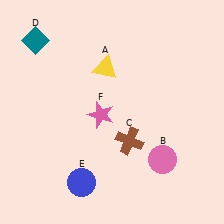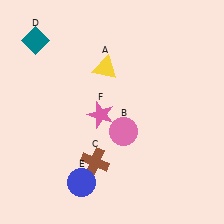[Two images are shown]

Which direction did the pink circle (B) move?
The pink circle (B) moved left.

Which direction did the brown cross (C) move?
The brown cross (C) moved left.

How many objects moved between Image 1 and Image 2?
2 objects moved between the two images.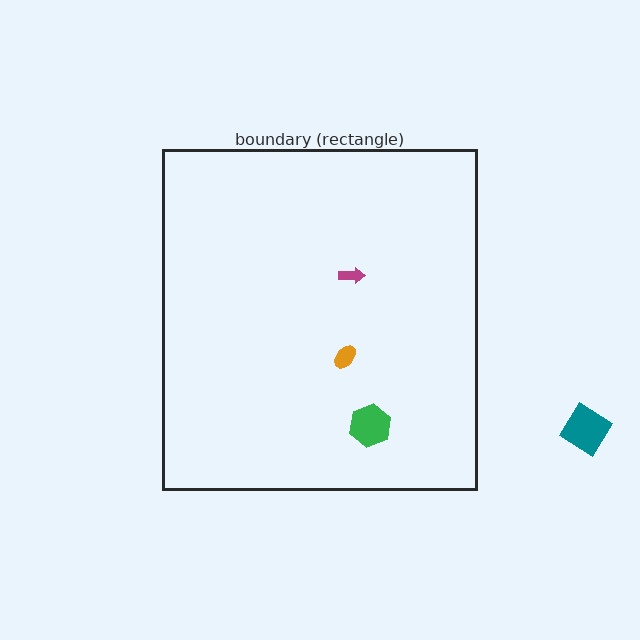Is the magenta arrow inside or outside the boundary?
Inside.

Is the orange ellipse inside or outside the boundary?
Inside.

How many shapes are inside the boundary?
3 inside, 1 outside.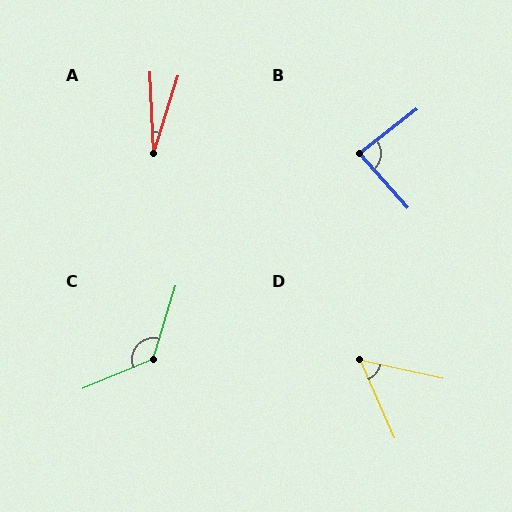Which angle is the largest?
C, at approximately 130 degrees.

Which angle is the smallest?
A, at approximately 19 degrees.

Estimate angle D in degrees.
Approximately 54 degrees.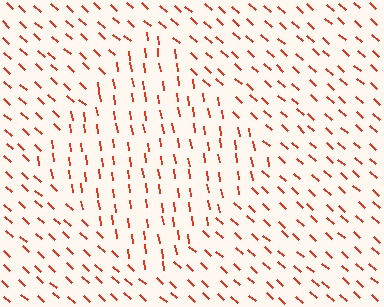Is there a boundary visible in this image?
Yes, there is a texture boundary formed by a change in line orientation.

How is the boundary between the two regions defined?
The boundary is defined purely by a change in line orientation (approximately 39 degrees difference). All lines are the same color and thickness.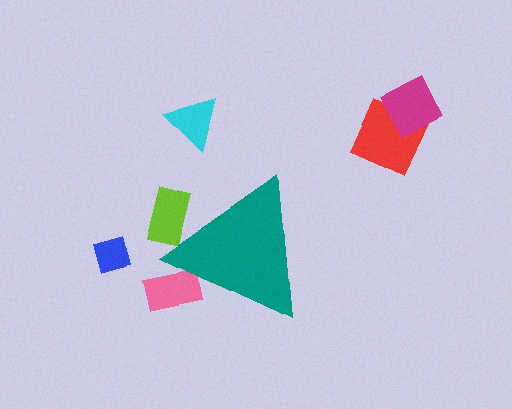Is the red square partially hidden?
No, the red square is fully visible.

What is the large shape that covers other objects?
A teal triangle.